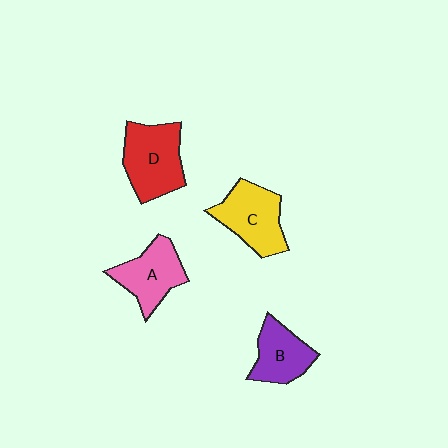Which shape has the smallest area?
Shape B (purple).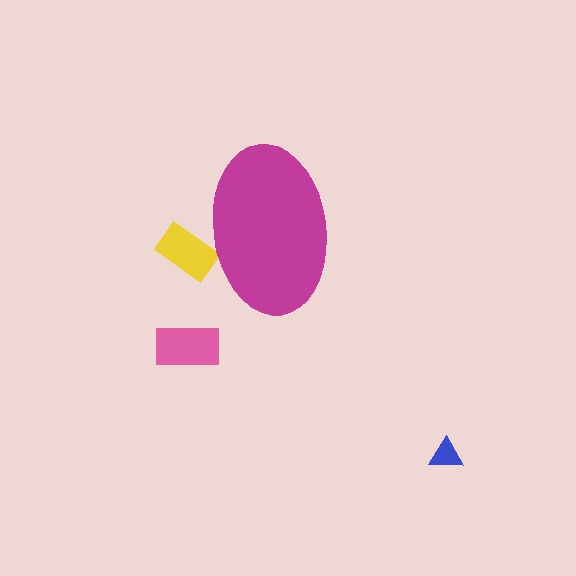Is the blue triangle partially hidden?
No, the blue triangle is fully visible.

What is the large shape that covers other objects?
A magenta ellipse.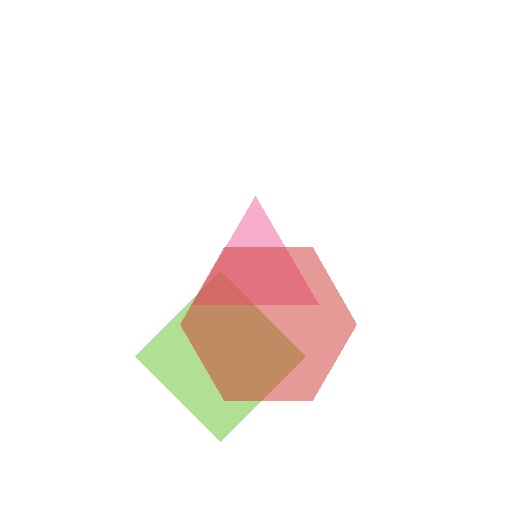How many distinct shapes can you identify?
There are 3 distinct shapes: a lime diamond, a pink triangle, a red hexagon.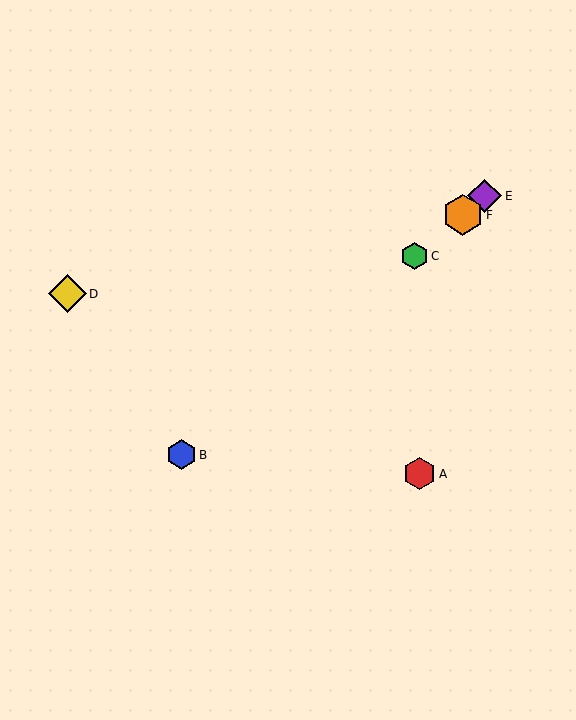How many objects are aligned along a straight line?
4 objects (B, C, E, F) are aligned along a straight line.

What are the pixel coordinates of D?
Object D is at (67, 294).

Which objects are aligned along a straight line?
Objects B, C, E, F are aligned along a straight line.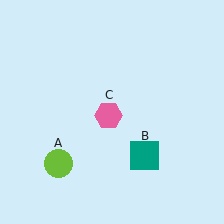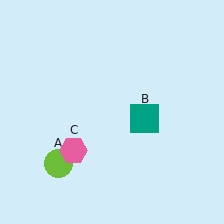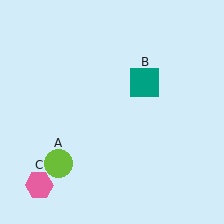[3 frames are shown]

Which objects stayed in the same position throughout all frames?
Lime circle (object A) remained stationary.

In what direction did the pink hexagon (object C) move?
The pink hexagon (object C) moved down and to the left.